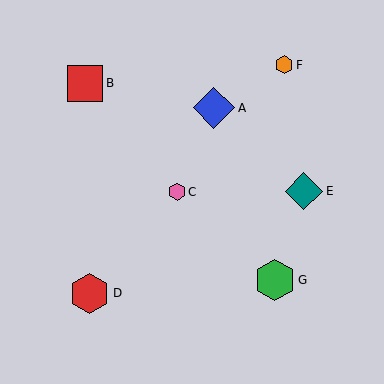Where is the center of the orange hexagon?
The center of the orange hexagon is at (284, 65).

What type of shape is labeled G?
Shape G is a green hexagon.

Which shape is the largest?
The blue diamond (labeled A) is the largest.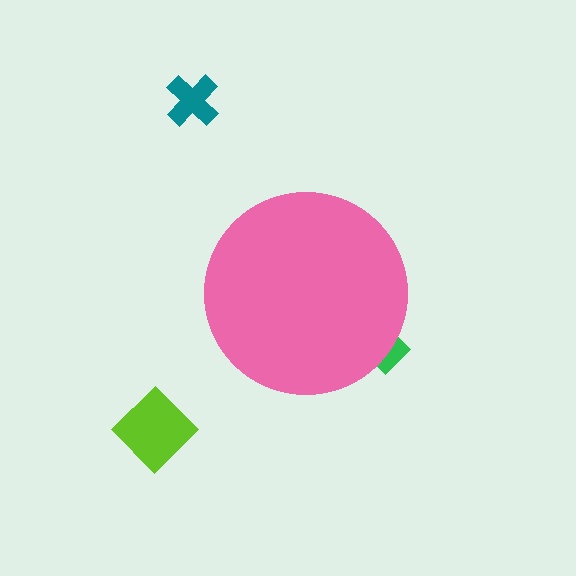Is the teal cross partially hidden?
No, the teal cross is fully visible.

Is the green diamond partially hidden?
Yes, the green diamond is partially hidden behind the pink circle.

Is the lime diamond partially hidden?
No, the lime diamond is fully visible.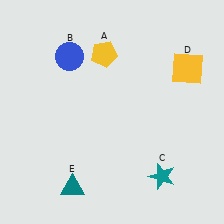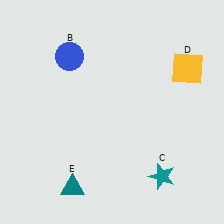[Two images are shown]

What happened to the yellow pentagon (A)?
The yellow pentagon (A) was removed in Image 2. It was in the top-left area of Image 1.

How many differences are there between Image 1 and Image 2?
There is 1 difference between the two images.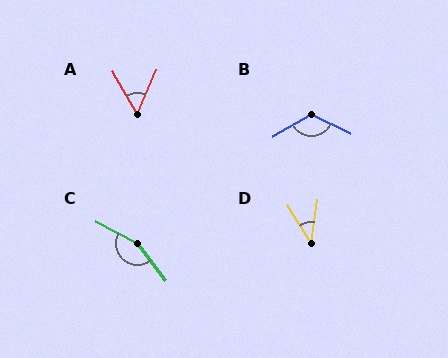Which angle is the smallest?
D, at approximately 41 degrees.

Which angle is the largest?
C, at approximately 156 degrees.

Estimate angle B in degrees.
Approximately 125 degrees.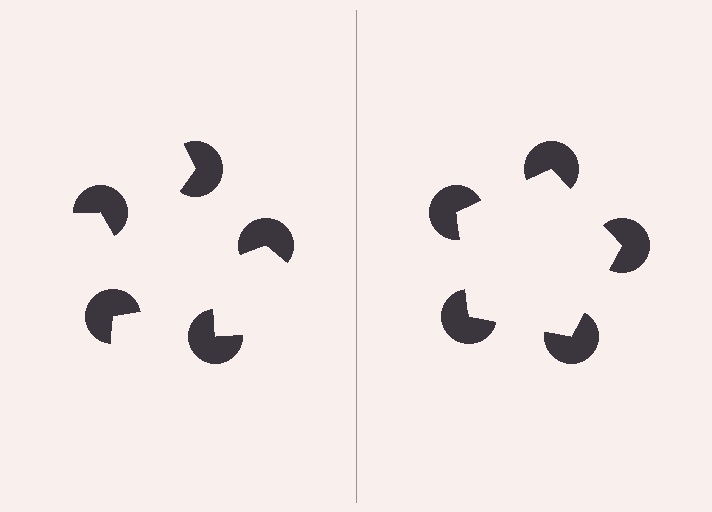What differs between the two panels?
The pac-man discs are positioned identically on both sides; only the wedge orientations differ. On the right they align to a pentagon; on the left they are misaligned.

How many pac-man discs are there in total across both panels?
10 — 5 on each side.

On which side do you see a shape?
An illusory pentagon appears on the right side. On the left side the wedge cuts are rotated, so no coherent shape forms.